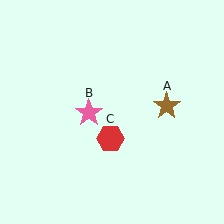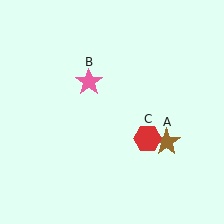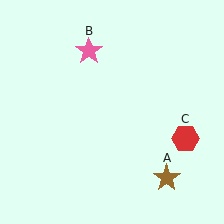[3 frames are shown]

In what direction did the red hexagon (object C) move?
The red hexagon (object C) moved right.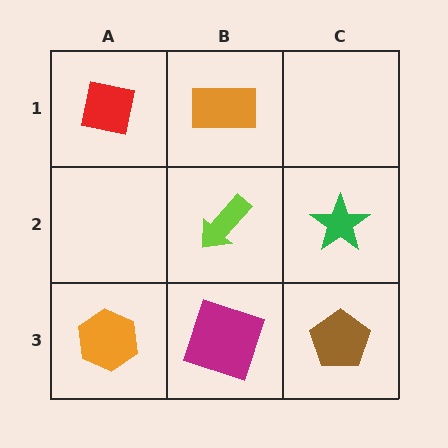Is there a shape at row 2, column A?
No, that cell is empty.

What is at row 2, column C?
A green star.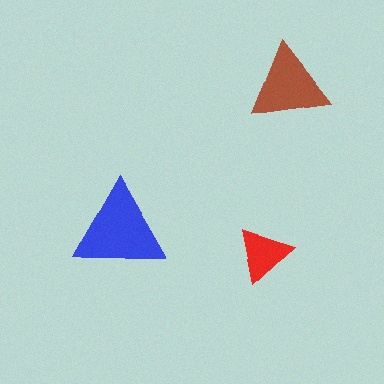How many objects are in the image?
There are 3 objects in the image.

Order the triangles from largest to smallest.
the blue one, the brown one, the red one.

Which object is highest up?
The brown triangle is topmost.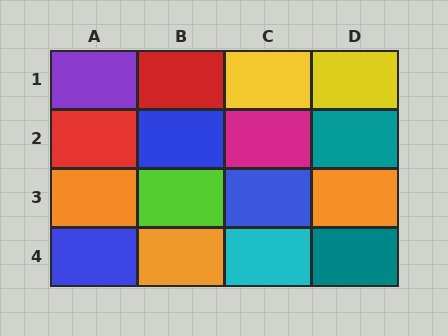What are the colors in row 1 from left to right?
Purple, red, yellow, yellow.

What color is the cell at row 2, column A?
Red.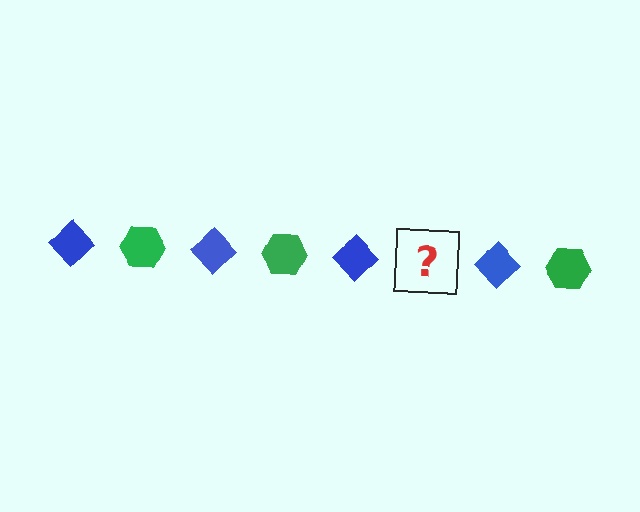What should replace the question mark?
The question mark should be replaced with a green hexagon.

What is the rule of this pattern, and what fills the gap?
The rule is that the pattern alternates between blue diamond and green hexagon. The gap should be filled with a green hexagon.